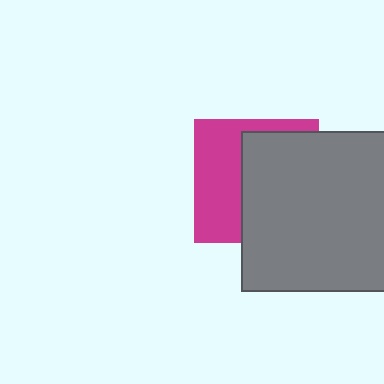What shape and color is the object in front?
The object in front is a gray square.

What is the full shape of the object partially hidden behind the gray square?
The partially hidden object is a magenta square.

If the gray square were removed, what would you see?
You would see the complete magenta square.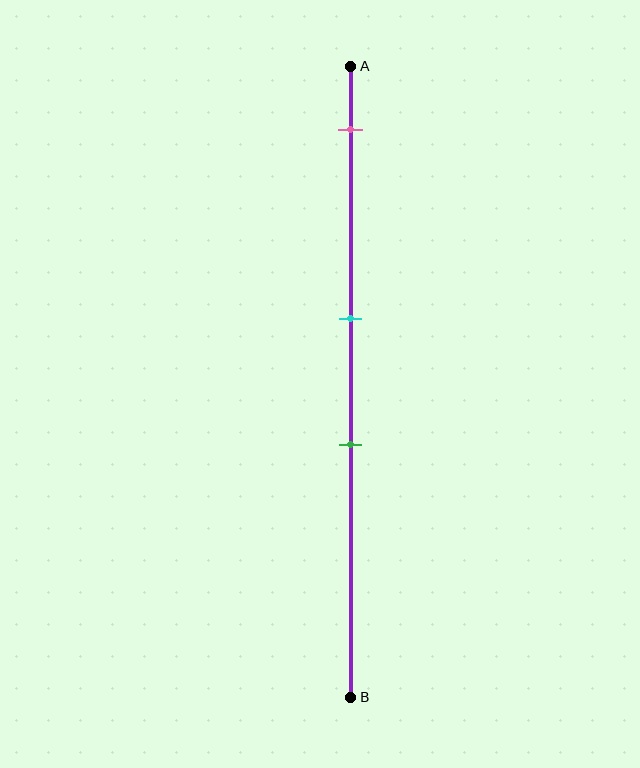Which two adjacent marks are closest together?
The cyan and green marks are the closest adjacent pair.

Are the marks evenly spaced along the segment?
No, the marks are not evenly spaced.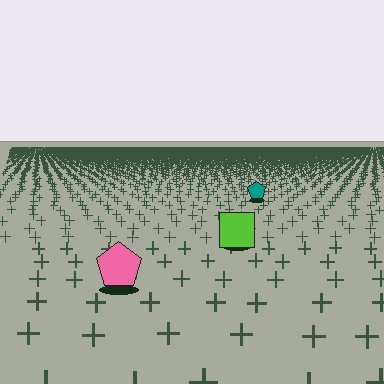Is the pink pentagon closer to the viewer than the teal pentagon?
Yes. The pink pentagon is closer — you can tell from the texture gradient: the ground texture is coarser near it.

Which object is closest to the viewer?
The pink pentagon is closest. The texture marks near it are larger and more spread out.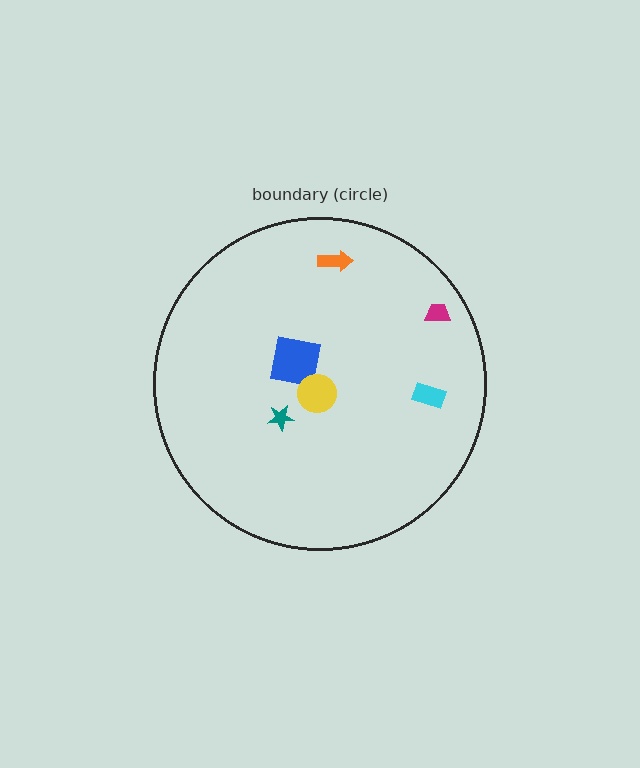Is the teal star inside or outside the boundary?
Inside.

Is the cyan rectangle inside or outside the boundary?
Inside.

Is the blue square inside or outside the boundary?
Inside.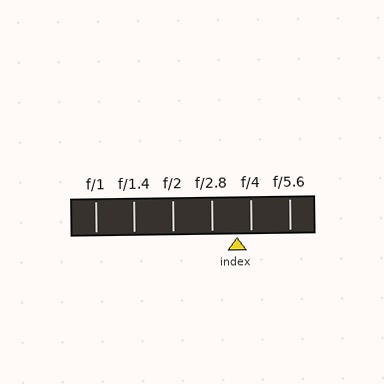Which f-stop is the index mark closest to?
The index mark is closest to f/4.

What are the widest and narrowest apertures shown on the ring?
The widest aperture shown is f/1 and the narrowest is f/5.6.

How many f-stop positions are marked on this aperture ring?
There are 6 f-stop positions marked.